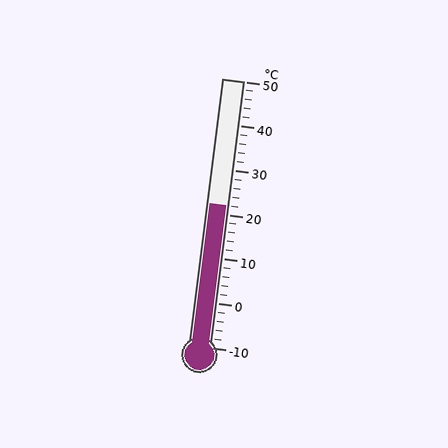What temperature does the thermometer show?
The thermometer shows approximately 22°C.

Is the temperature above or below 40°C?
The temperature is below 40°C.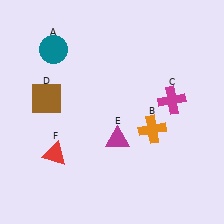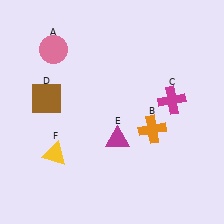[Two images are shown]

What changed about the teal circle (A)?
In Image 1, A is teal. In Image 2, it changed to pink.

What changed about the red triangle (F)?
In Image 1, F is red. In Image 2, it changed to yellow.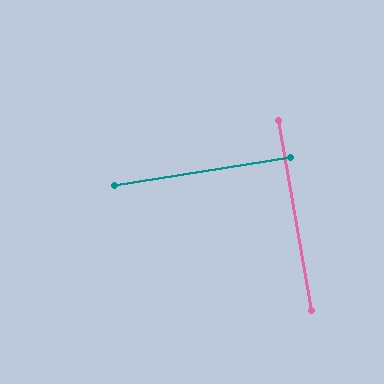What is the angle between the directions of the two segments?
Approximately 89 degrees.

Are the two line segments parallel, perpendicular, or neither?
Perpendicular — they meet at approximately 89°.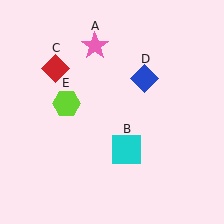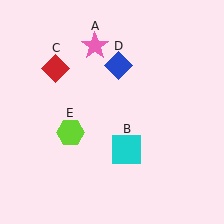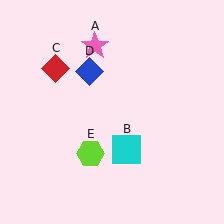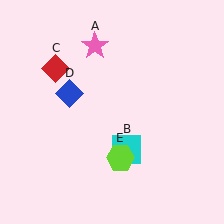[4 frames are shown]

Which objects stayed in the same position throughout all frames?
Pink star (object A) and cyan square (object B) and red diamond (object C) remained stationary.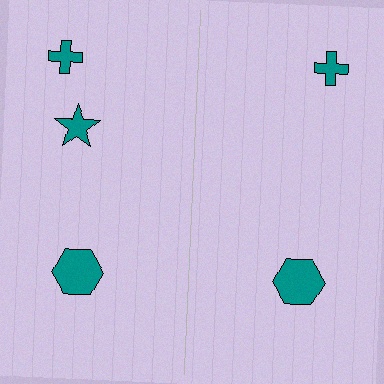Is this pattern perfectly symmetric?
No, the pattern is not perfectly symmetric. A teal star is missing from the right side.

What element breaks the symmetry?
A teal star is missing from the right side.